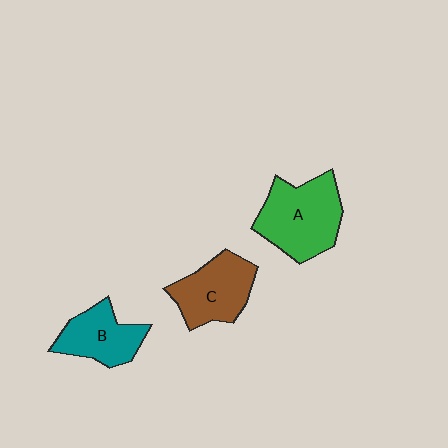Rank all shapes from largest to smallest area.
From largest to smallest: A (green), C (brown), B (teal).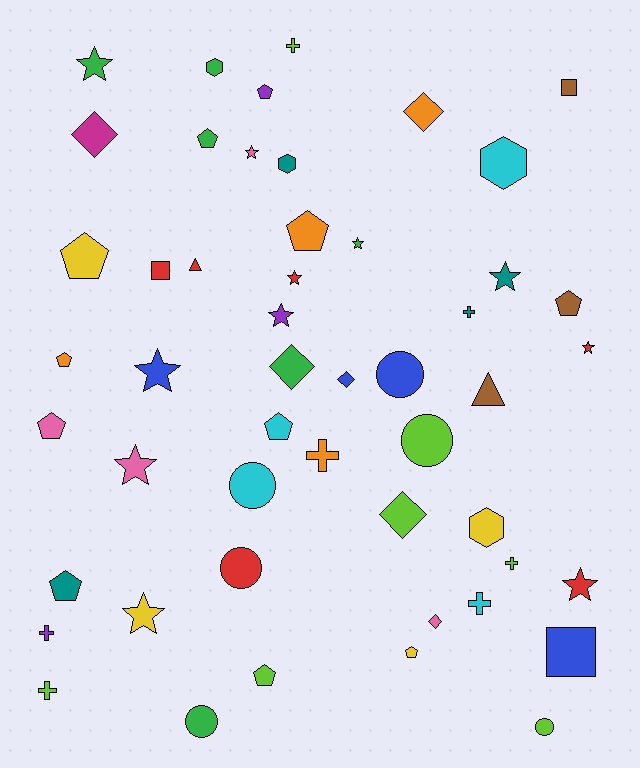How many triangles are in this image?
There are 2 triangles.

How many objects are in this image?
There are 50 objects.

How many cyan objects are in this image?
There are 4 cyan objects.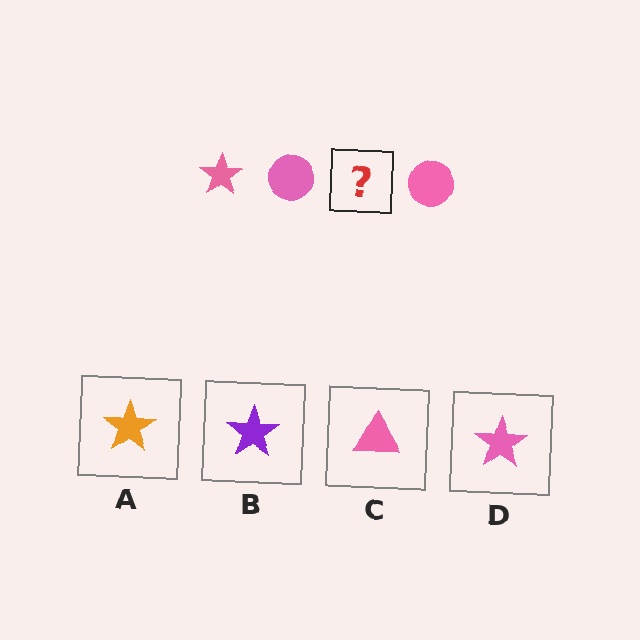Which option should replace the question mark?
Option D.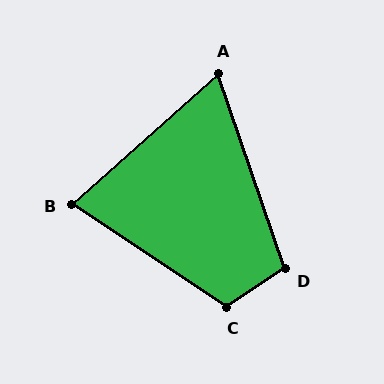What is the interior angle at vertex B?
Approximately 75 degrees (acute).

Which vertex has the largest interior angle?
C, at approximately 113 degrees.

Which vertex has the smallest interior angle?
A, at approximately 67 degrees.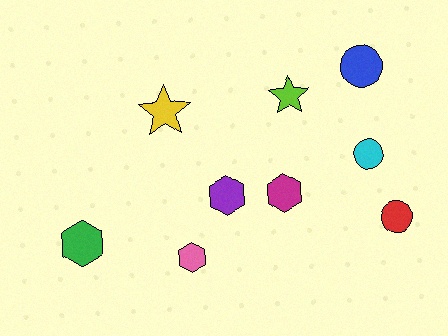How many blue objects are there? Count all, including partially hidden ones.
There is 1 blue object.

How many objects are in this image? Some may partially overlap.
There are 9 objects.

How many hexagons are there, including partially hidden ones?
There are 4 hexagons.